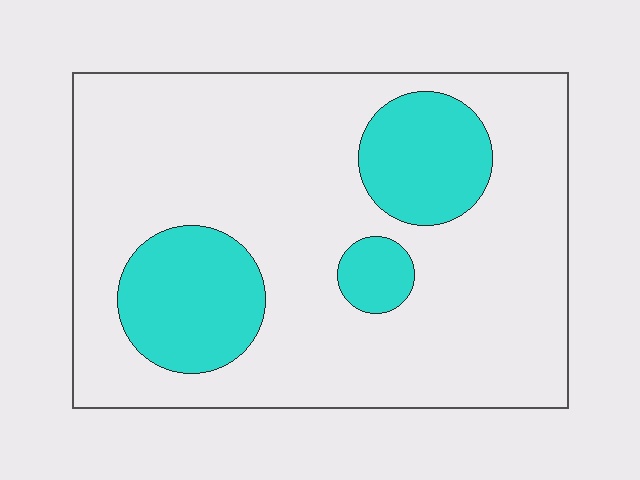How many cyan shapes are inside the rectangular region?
3.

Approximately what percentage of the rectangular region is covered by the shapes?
Approximately 20%.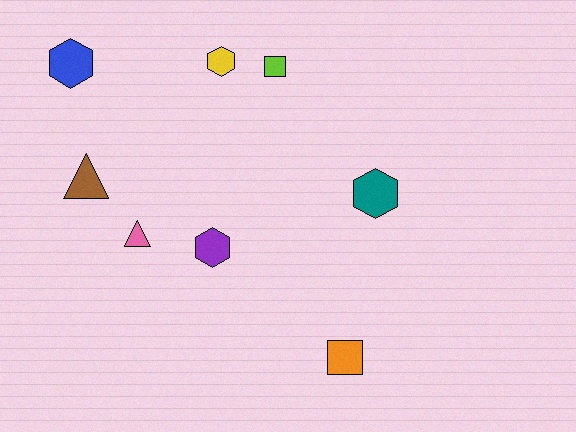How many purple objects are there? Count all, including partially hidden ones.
There is 1 purple object.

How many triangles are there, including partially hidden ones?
There are 2 triangles.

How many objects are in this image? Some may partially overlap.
There are 8 objects.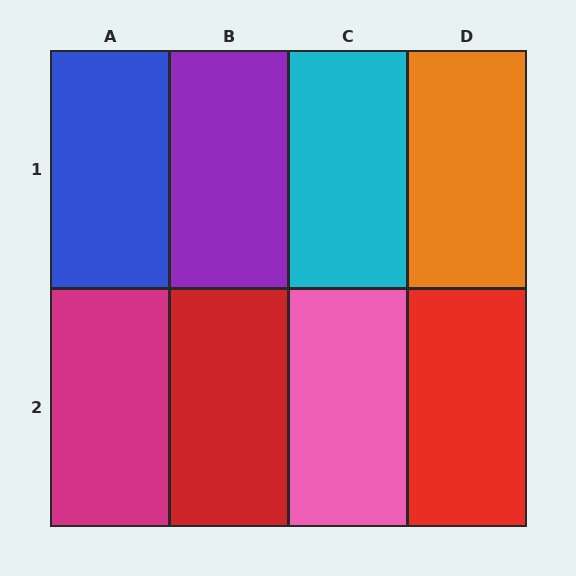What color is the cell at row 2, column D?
Red.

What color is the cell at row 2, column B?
Red.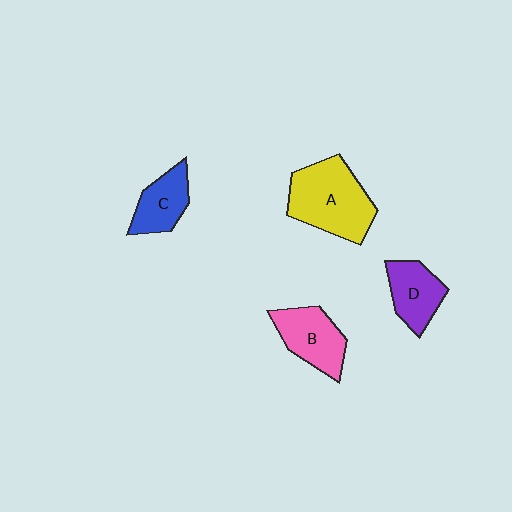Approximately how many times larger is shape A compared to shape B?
Approximately 1.5 times.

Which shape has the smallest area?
Shape C (blue).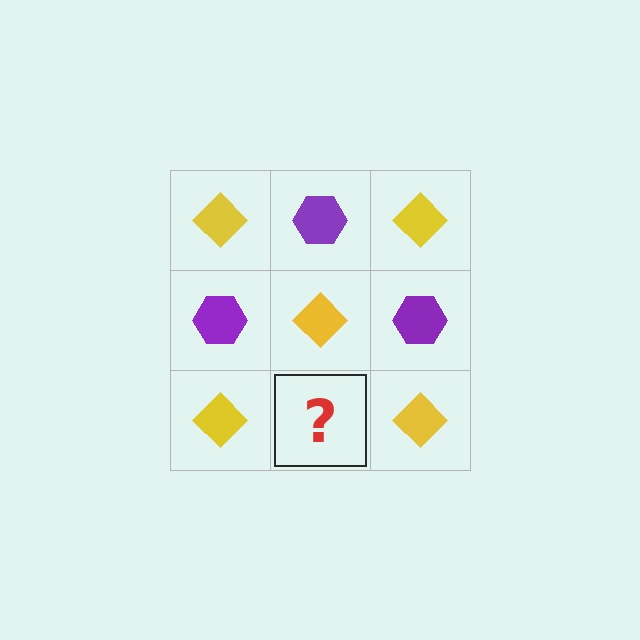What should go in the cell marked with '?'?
The missing cell should contain a purple hexagon.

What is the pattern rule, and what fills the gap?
The rule is that it alternates yellow diamond and purple hexagon in a checkerboard pattern. The gap should be filled with a purple hexagon.